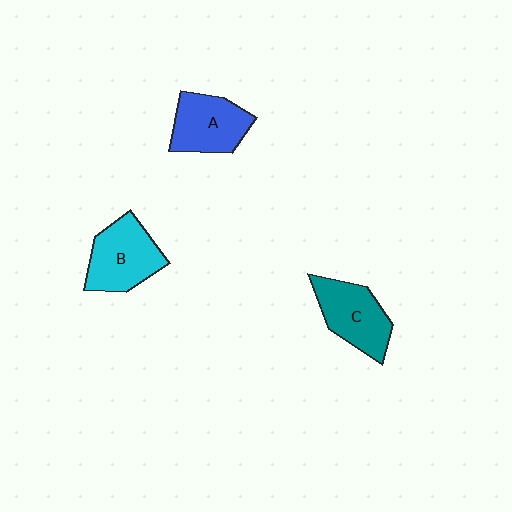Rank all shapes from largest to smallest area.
From largest to smallest: B (cyan), C (teal), A (blue).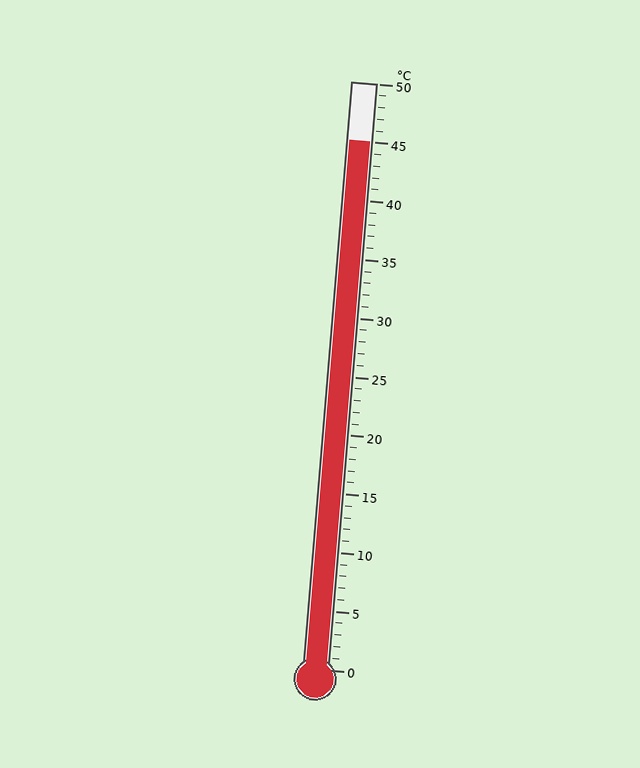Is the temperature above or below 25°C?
The temperature is above 25°C.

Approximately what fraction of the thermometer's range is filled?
The thermometer is filled to approximately 90% of its range.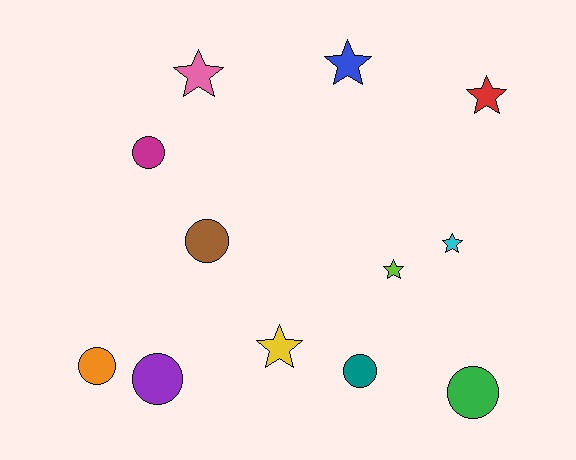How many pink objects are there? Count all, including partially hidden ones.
There is 1 pink object.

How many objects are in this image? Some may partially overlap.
There are 12 objects.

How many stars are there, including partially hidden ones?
There are 6 stars.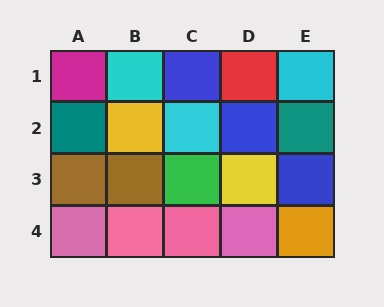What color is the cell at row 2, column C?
Cyan.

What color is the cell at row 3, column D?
Yellow.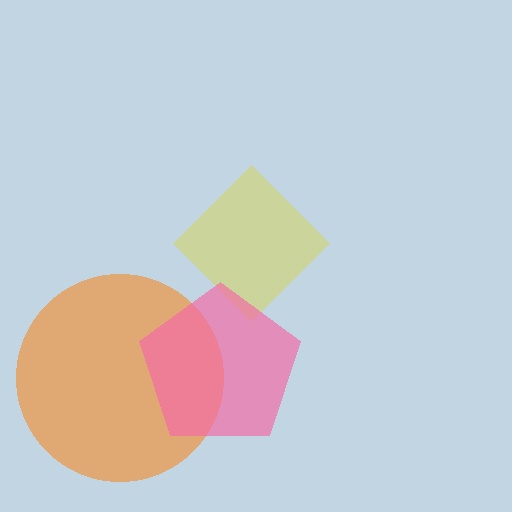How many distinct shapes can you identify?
There are 3 distinct shapes: a yellow diamond, an orange circle, a pink pentagon.